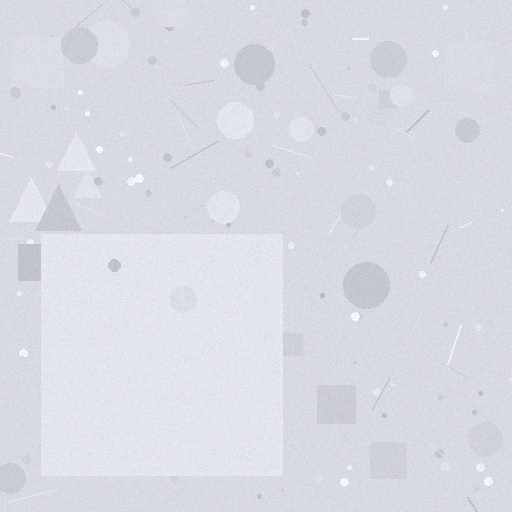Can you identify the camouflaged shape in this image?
The camouflaged shape is a square.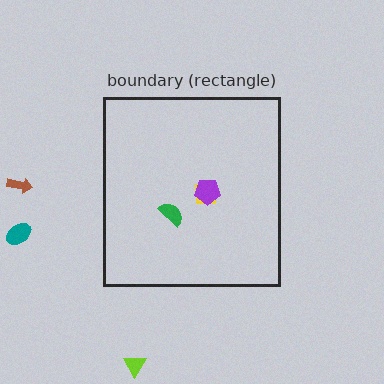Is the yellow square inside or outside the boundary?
Inside.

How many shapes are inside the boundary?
3 inside, 3 outside.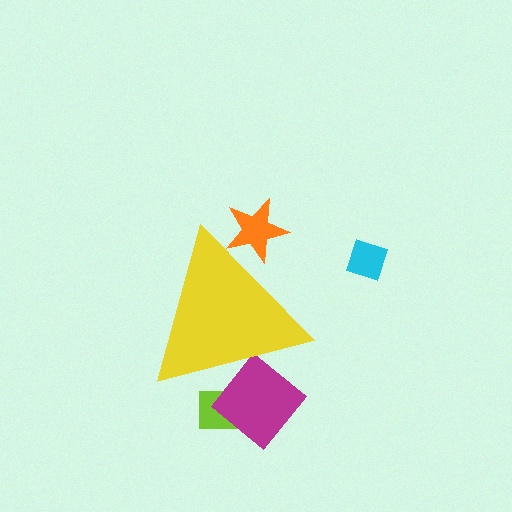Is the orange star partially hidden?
Yes, the orange star is partially hidden behind the yellow triangle.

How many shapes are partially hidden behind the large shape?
3 shapes are partially hidden.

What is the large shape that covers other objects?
A yellow triangle.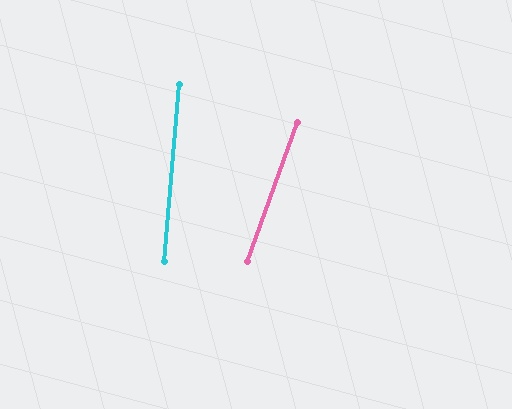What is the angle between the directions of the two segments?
Approximately 15 degrees.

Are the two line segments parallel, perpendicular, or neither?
Neither parallel nor perpendicular — they differ by about 15°.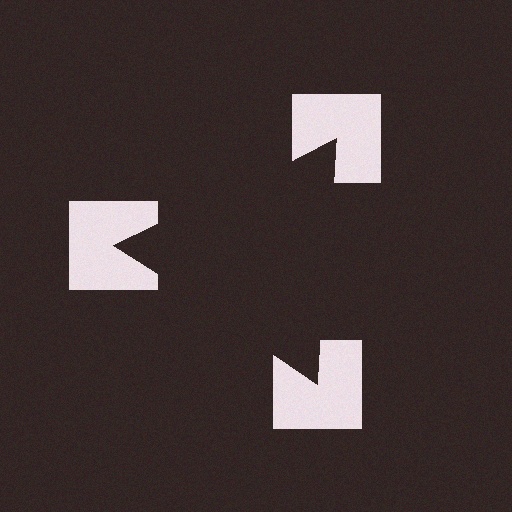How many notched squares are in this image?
There are 3 — one at each vertex of the illusory triangle.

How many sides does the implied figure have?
3 sides.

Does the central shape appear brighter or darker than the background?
It typically appears slightly darker than the background, even though no actual brightness change is drawn.